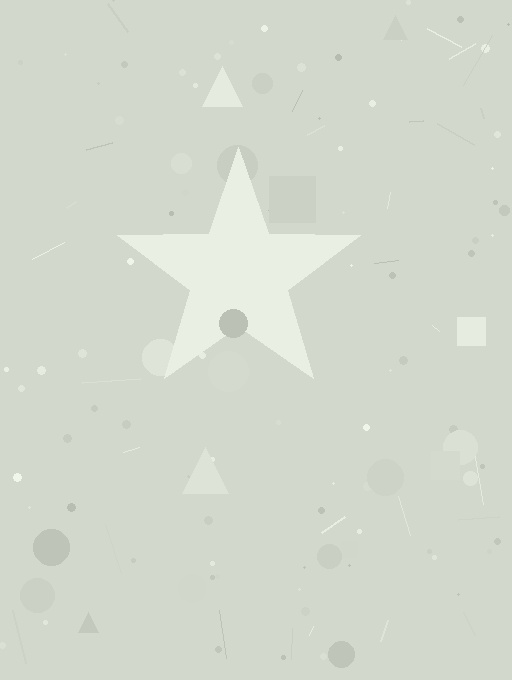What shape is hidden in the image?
A star is hidden in the image.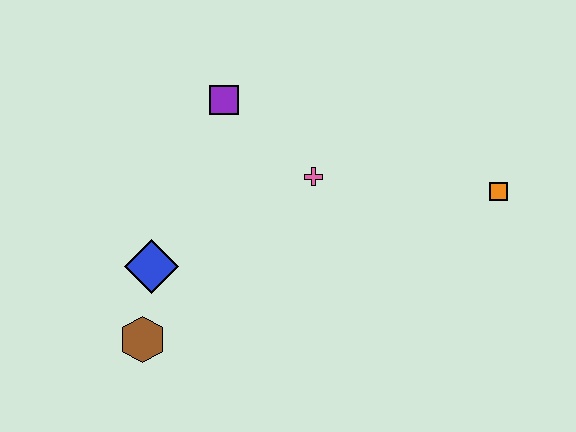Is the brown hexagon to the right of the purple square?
No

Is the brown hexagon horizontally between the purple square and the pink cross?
No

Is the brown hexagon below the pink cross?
Yes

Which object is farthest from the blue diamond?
The orange square is farthest from the blue diamond.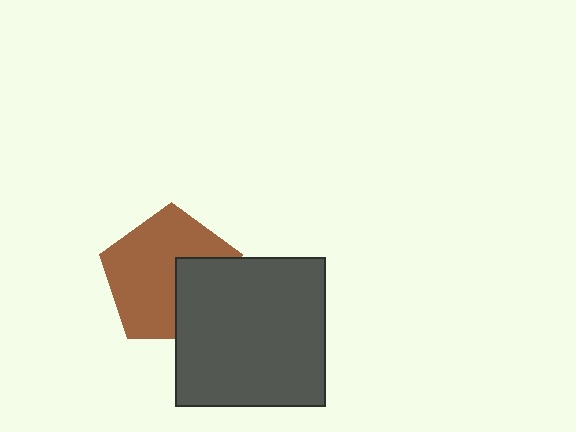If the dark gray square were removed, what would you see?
You would see the complete brown pentagon.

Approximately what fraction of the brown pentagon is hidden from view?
Roughly 32% of the brown pentagon is hidden behind the dark gray square.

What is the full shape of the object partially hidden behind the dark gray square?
The partially hidden object is a brown pentagon.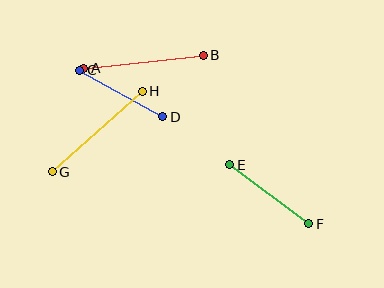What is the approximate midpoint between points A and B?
The midpoint is at approximately (143, 62) pixels.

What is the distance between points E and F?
The distance is approximately 99 pixels.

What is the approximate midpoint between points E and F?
The midpoint is at approximately (269, 194) pixels.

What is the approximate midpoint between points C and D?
The midpoint is at approximately (121, 94) pixels.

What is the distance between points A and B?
The distance is approximately 121 pixels.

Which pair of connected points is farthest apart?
Points G and H are farthest apart.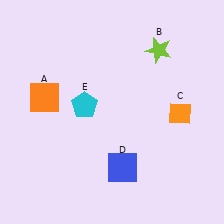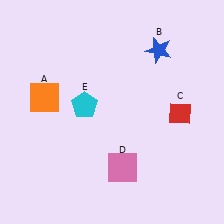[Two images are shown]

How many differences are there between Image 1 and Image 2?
There are 3 differences between the two images.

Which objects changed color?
B changed from lime to blue. C changed from orange to red. D changed from blue to pink.